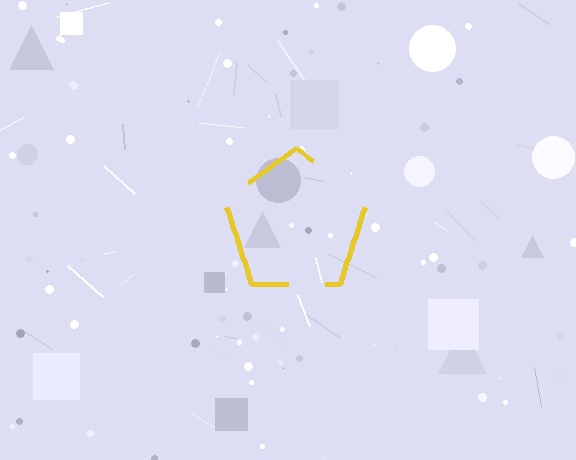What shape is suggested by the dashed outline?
The dashed outline suggests a pentagon.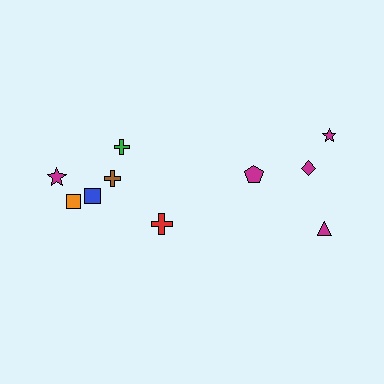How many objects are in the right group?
There are 4 objects.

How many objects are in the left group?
There are 6 objects.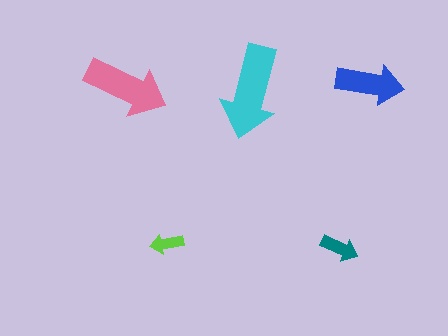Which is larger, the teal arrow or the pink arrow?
The pink one.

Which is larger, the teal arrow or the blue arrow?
The blue one.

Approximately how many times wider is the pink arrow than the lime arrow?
About 2.5 times wider.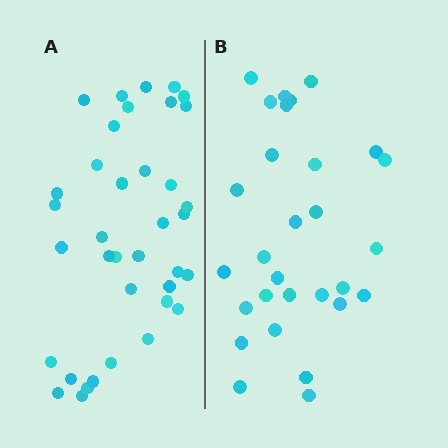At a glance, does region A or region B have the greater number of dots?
Region A (the left region) has more dots.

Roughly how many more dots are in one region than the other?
Region A has roughly 8 or so more dots than region B.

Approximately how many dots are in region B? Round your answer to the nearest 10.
About 30 dots. (The exact count is 29, which rounds to 30.)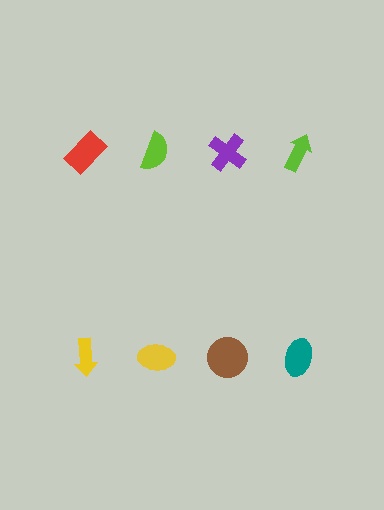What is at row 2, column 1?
A yellow arrow.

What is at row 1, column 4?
A lime arrow.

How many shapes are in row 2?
4 shapes.